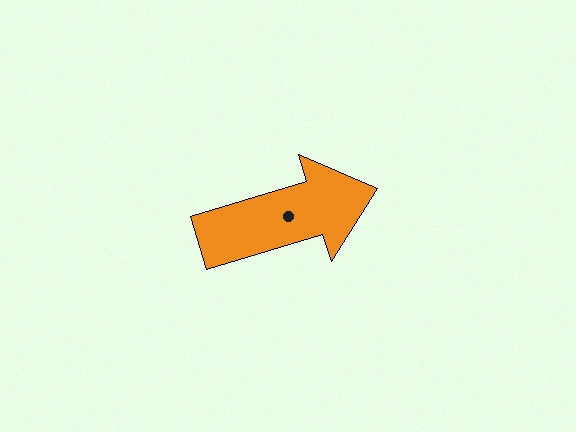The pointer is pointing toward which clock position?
Roughly 2 o'clock.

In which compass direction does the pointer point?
East.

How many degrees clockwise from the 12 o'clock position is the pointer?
Approximately 73 degrees.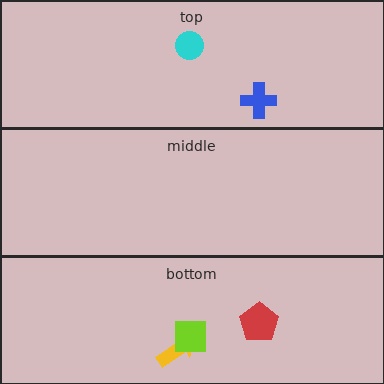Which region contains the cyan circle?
The top region.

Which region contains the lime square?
The bottom region.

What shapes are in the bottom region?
The red pentagon, the yellow arrow, the lime square.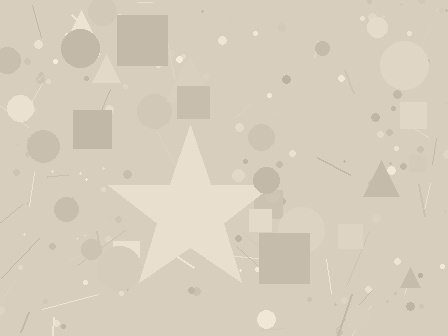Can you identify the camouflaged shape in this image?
The camouflaged shape is a star.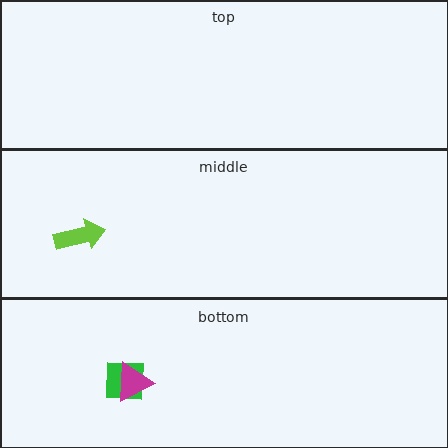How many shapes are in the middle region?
1.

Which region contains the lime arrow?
The middle region.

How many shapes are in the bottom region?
2.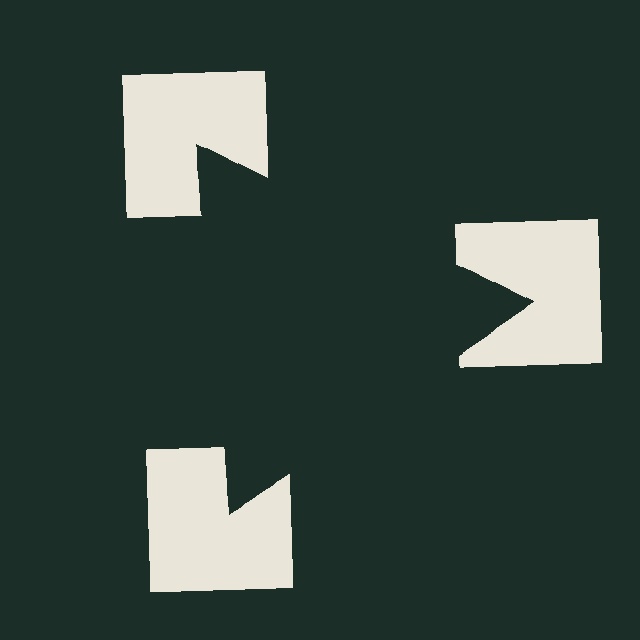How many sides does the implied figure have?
3 sides.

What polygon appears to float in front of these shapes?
An illusory triangle — its edges are inferred from the aligned wedge cuts in the notched squares, not physically drawn.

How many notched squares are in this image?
There are 3 — one at each vertex of the illusory triangle.